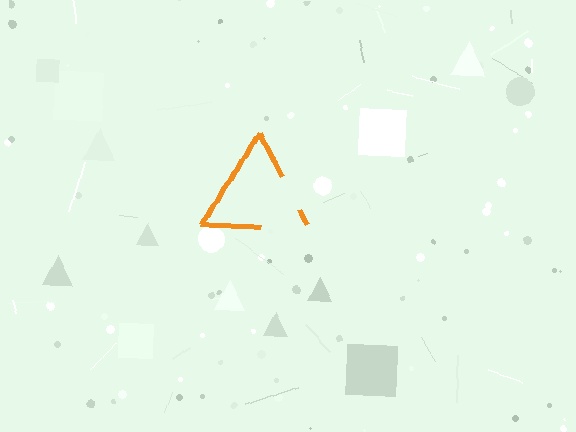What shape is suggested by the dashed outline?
The dashed outline suggests a triangle.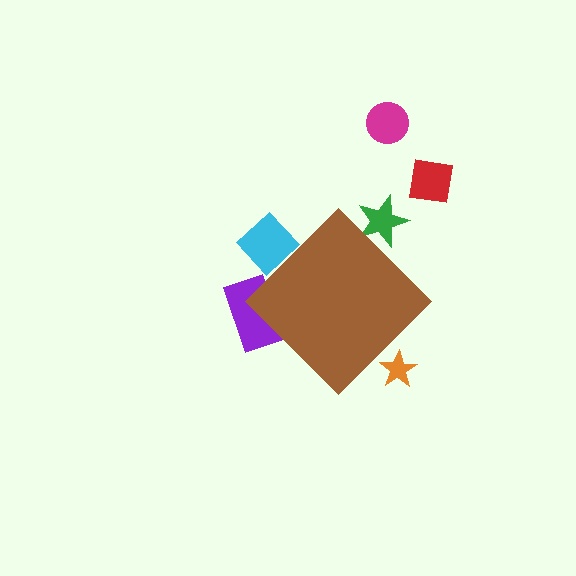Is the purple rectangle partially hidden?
Yes, the purple rectangle is partially hidden behind the brown diamond.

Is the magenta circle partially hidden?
No, the magenta circle is fully visible.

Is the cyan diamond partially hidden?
Yes, the cyan diamond is partially hidden behind the brown diamond.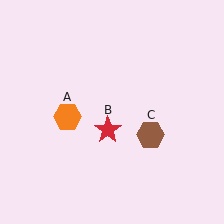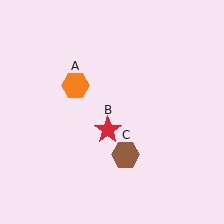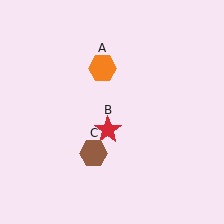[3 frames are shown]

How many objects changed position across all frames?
2 objects changed position: orange hexagon (object A), brown hexagon (object C).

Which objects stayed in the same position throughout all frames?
Red star (object B) remained stationary.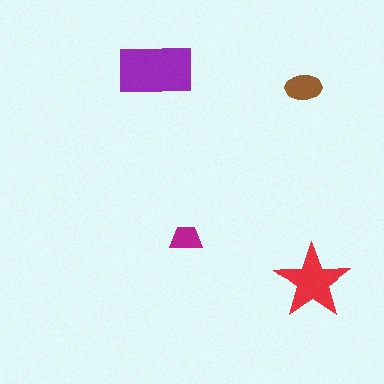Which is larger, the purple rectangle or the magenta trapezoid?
The purple rectangle.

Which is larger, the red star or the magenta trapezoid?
The red star.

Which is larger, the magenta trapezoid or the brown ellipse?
The brown ellipse.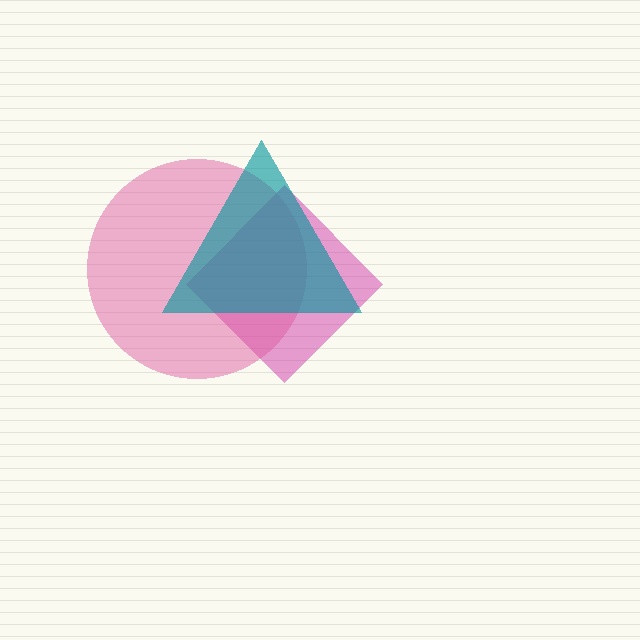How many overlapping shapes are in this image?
There are 3 overlapping shapes in the image.